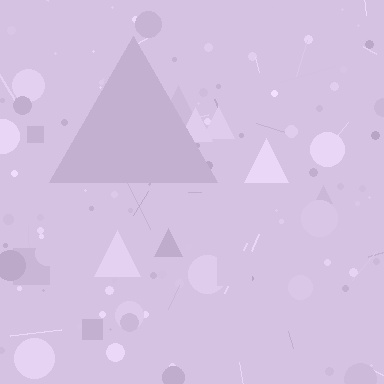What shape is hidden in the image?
A triangle is hidden in the image.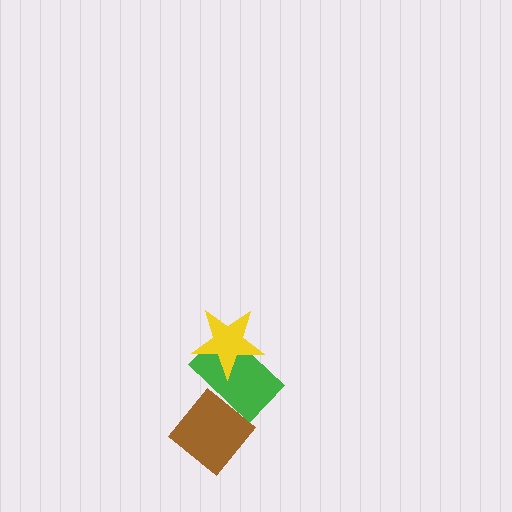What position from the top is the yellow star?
The yellow star is 1st from the top.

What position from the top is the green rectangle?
The green rectangle is 2nd from the top.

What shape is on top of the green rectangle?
The yellow star is on top of the green rectangle.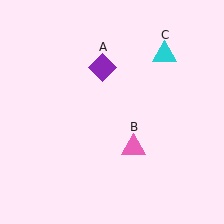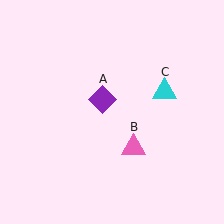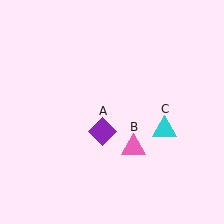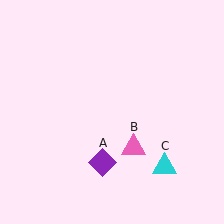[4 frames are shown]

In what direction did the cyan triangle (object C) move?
The cyan triangle (object C) moved down.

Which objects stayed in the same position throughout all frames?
Pink triangle (object B) remained stationary.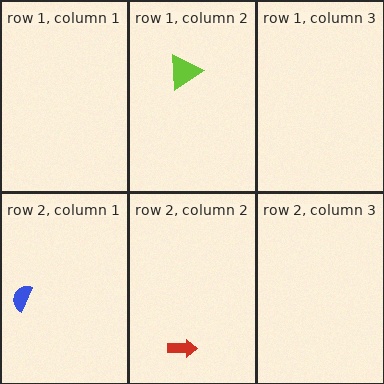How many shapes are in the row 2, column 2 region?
1.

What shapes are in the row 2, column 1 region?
The blue semicircle.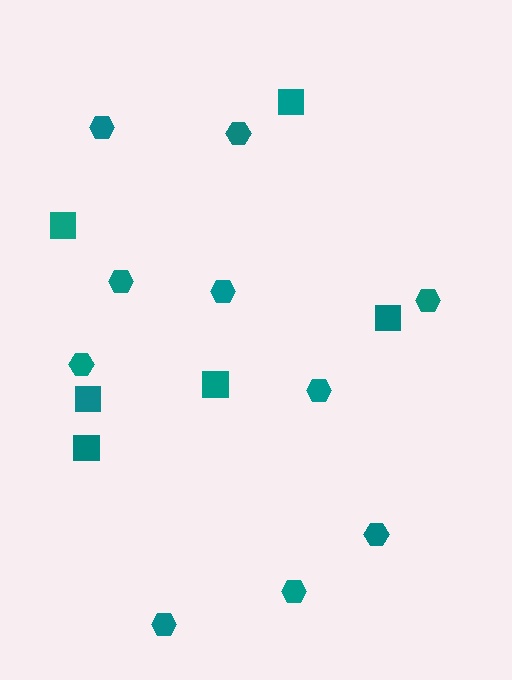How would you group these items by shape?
There are 2 groups: one group of hexagons (10) and one group of squares (6).